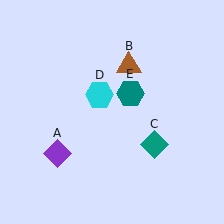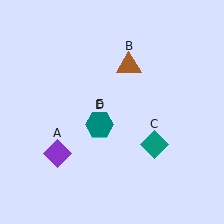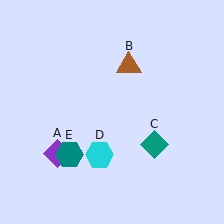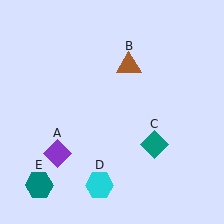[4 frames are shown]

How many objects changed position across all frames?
2 objects changed position: cyan hexagon (object D), teal hexagon (object E).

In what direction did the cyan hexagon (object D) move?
The cyan hexagon (object D) moved down.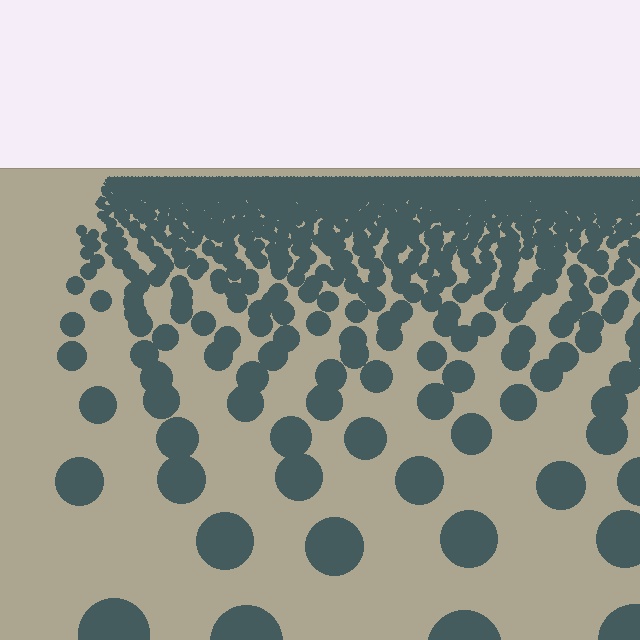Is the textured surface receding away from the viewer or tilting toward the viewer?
The surface is receding away from the viewer. Texture elements get smaller and denser toward the top.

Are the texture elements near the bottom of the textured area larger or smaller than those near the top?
Larger. Near the bottom, elements are closer to the viewer and appear at a bigger on-screen size.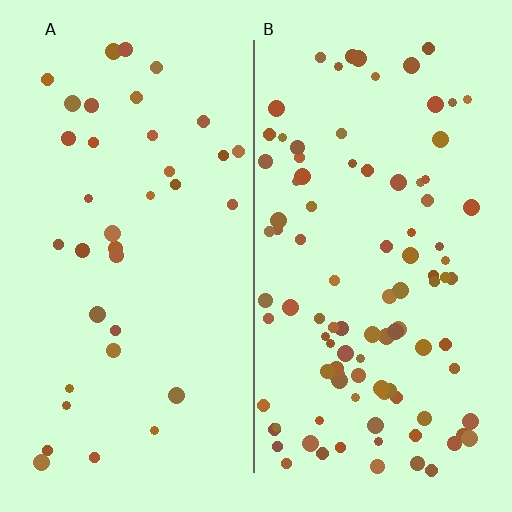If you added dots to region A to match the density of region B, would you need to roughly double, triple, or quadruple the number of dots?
Approximately triple.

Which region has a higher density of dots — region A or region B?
B (the right).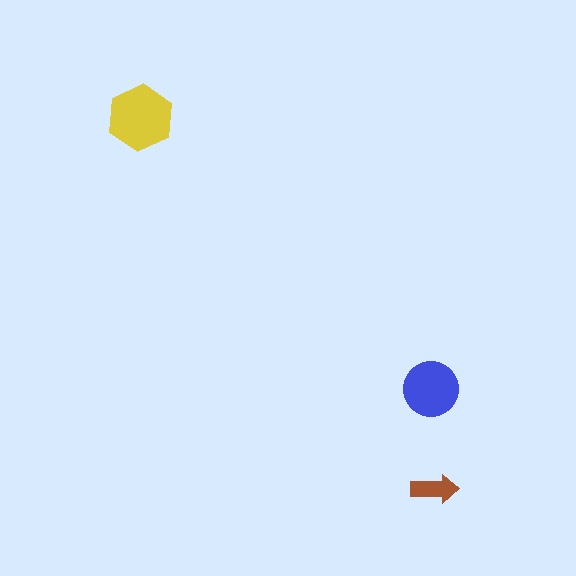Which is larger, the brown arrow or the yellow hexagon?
The yellow hexagon.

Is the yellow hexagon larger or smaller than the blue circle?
Larger.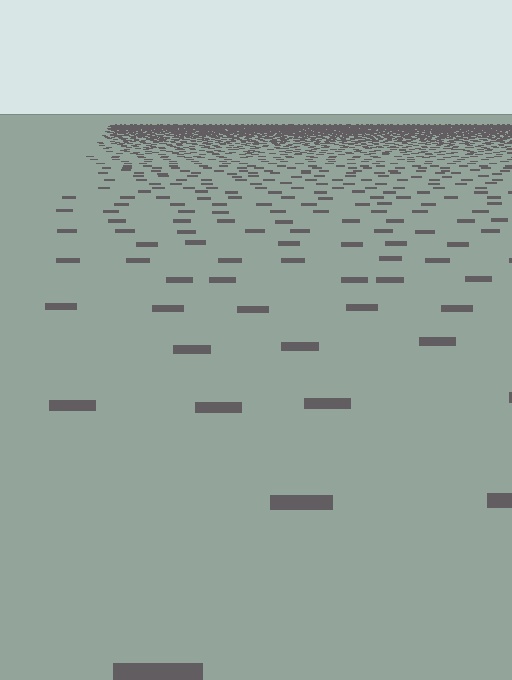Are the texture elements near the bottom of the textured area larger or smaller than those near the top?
Larger. Near the bottom, elements are closer to the viewer and appear at a bigger on-screen size.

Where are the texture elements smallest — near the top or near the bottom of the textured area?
Near the top.